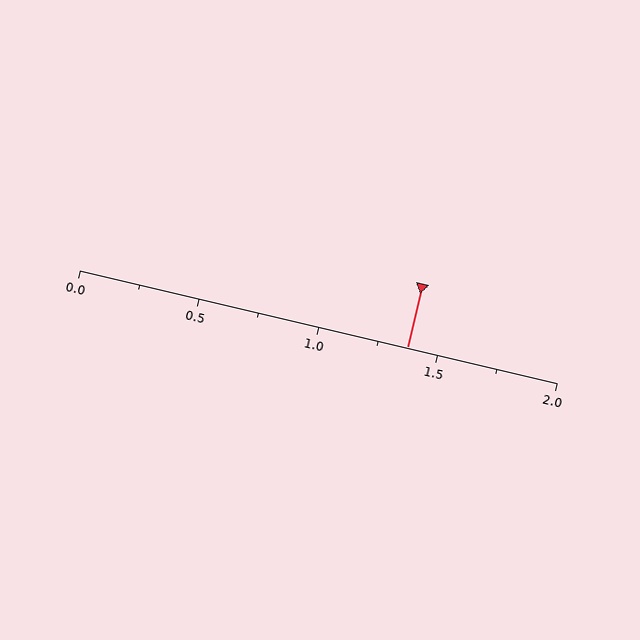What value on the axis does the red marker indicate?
The marker indicates approximately 1.38.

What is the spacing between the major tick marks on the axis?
The major ticks are spaced 0.5 apart.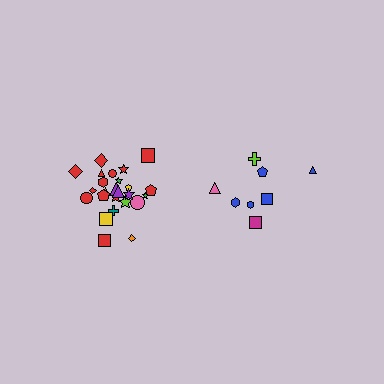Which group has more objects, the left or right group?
The left group.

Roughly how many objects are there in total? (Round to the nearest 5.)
Roughly 35 objects in total.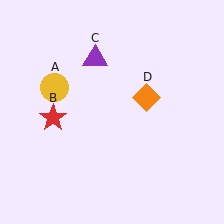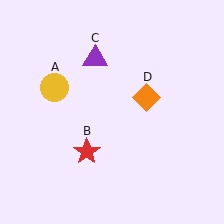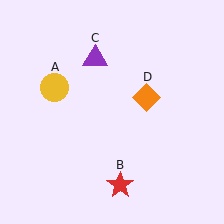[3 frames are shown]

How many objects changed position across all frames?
1 object changed position: red star (object B).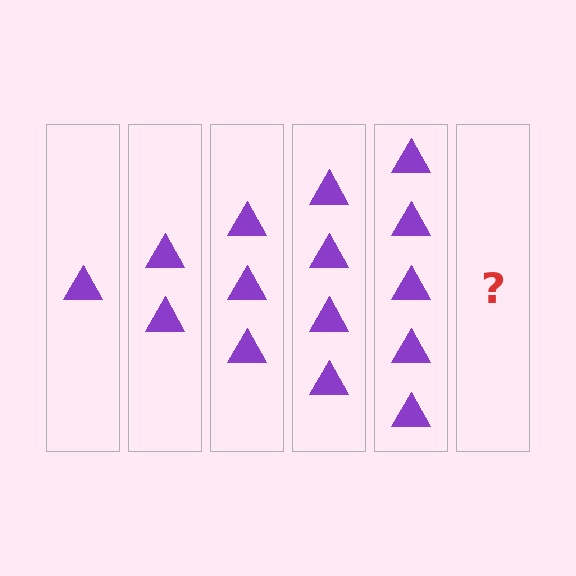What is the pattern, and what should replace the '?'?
The pattern is that each step adds one more triangle. The '?' should be 6 triangles.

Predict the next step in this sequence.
The next step is 6 triangles.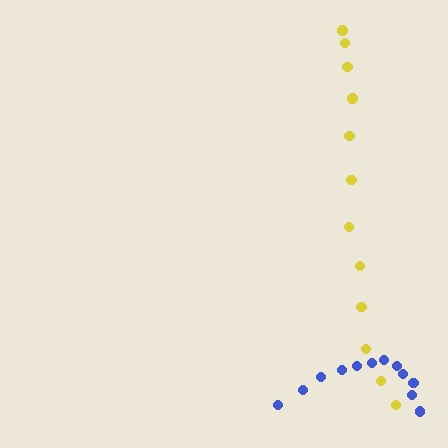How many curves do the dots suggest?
There are 2 distinct paths.